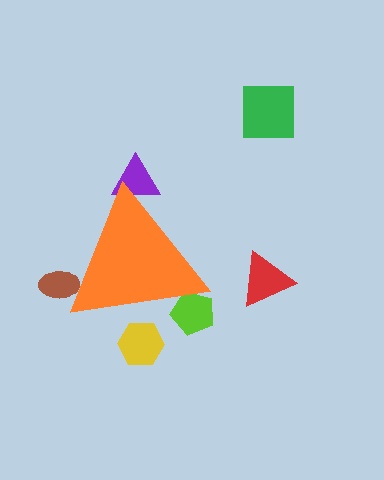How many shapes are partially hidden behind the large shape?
4 shapes are partially hidden.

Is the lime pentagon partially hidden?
Yes, the lime pentagon is partially hidden behind the orange triangle.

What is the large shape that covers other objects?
An orange triangle.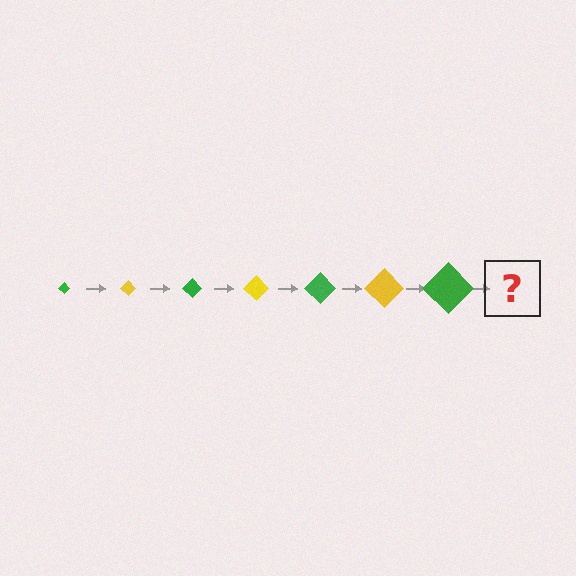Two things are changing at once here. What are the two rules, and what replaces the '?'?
The two rules are that the diamond grows larger each step and the color cycles through green and yellow. The '?' should be a yellow diamond, larger than the previous one.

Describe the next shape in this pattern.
It should be a yellow diamond, larger than the previous one.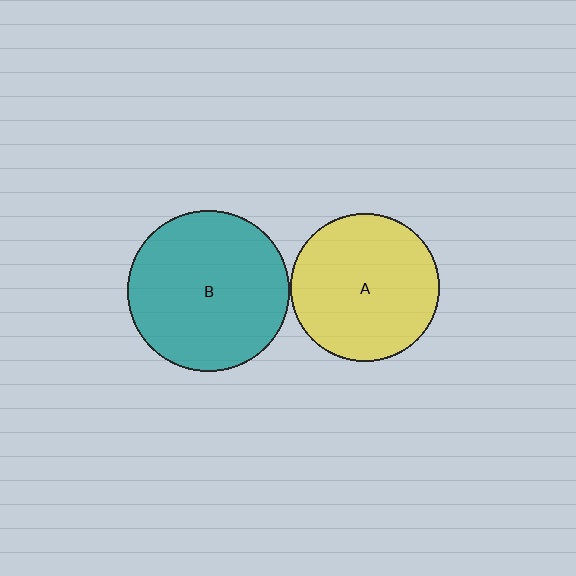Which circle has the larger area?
Circle B (teal).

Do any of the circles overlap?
No, none of the circles overlap.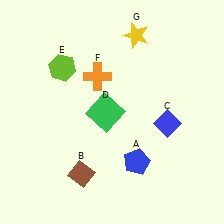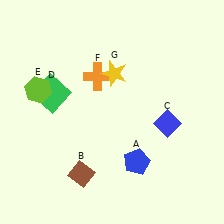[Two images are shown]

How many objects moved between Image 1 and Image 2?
3 objects moved between the two images.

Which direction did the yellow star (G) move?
The yellow star (G) moved down.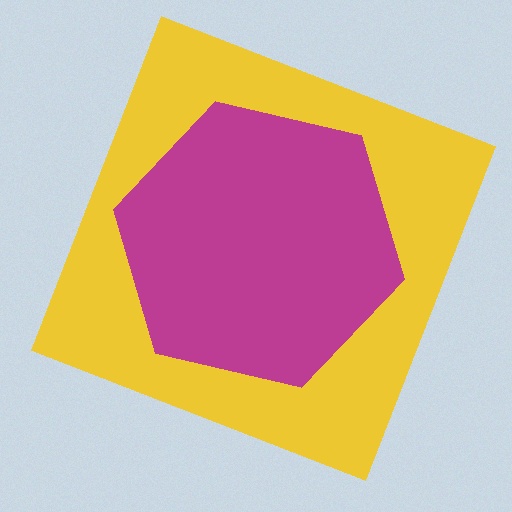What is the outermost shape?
The yellow square.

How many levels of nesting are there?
2.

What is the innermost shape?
The magenta hexagon.